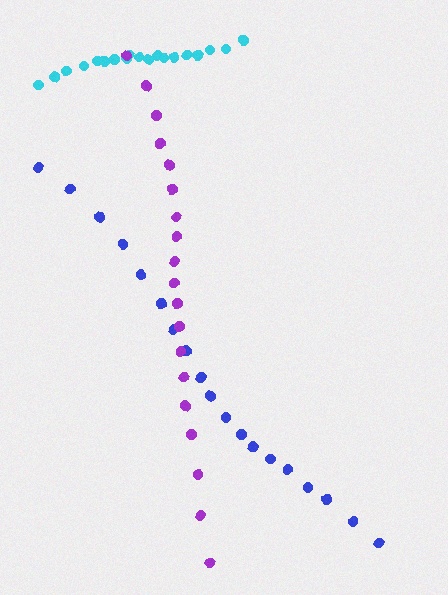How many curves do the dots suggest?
There are 3 distinct paths.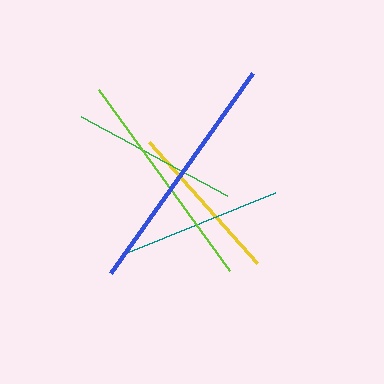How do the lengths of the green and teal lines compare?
The green and teal lines are approximately the same length.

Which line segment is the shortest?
The teal line is the shortest at approximately 159 pixels.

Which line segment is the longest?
The blue line is the longest at approximately 245 pixels.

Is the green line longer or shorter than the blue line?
The blue line is longer than the green line.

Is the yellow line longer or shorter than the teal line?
The yellow line is longer than the teal line.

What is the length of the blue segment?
The blue segment is approximately 245 pixels long.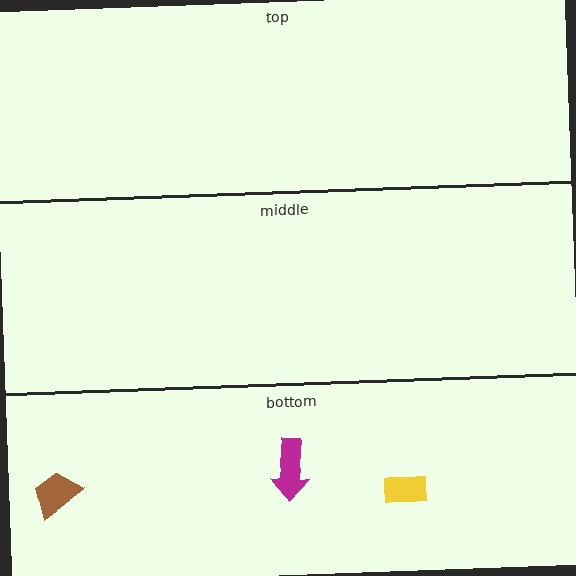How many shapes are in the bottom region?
3.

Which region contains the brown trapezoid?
The bottom region.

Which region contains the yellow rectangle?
The bottom region.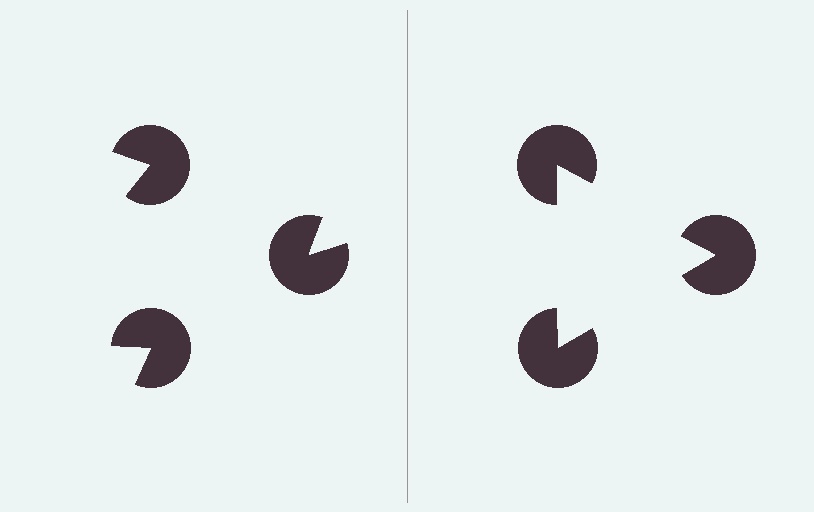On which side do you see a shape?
An illusory triangle appears on the right side. On the left side the wedge cuts are rotated, so no coherent shape forms.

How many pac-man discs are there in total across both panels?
6 — 3 on each side.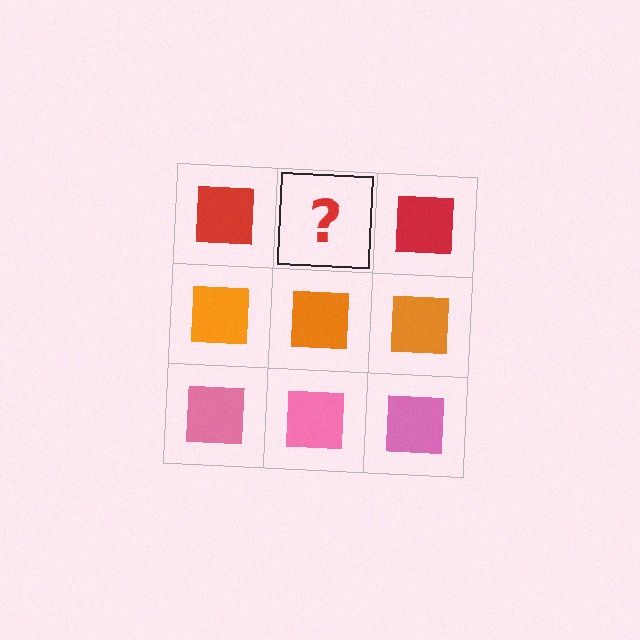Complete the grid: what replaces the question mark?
The question mark should be replaced with a red square.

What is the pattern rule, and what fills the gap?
The rule is that each row has a consistent color. The gap should be filled with a red square.